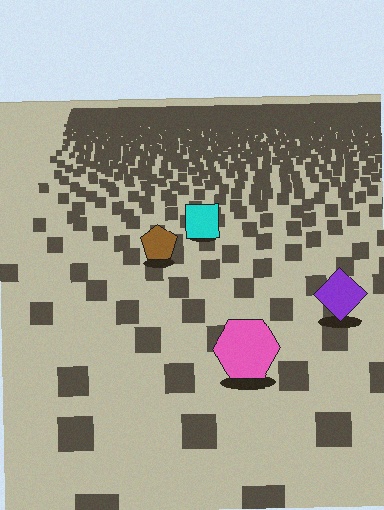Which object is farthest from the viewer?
The cyan square is farthest from the viewer. It appears smaller and the ground texture around it is denser.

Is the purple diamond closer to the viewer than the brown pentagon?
Yes. The purple diamond is closer — you can tell from the texture gradient: the ground texture is coarser near it.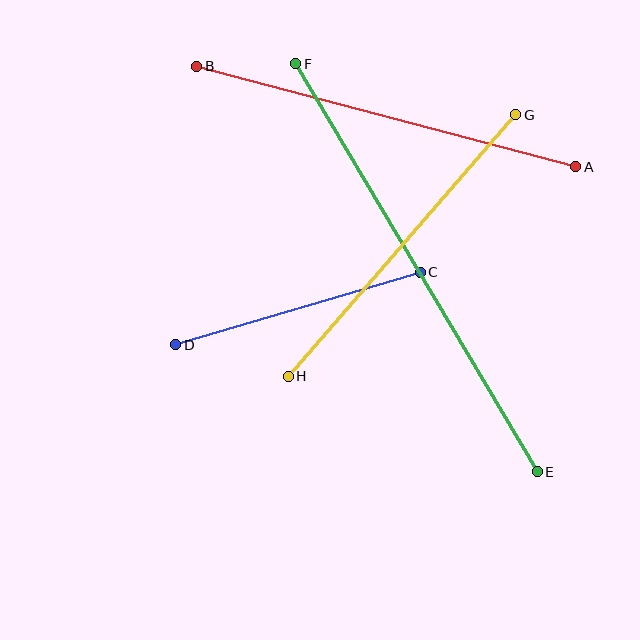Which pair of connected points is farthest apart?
Points E and F are farthest apart.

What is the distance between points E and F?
The distance is approximately 474 pixels.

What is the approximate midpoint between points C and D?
The midpoint is at approximately (298, 308) pixels.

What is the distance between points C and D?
The distance is approximately 255 pixels.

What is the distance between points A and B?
The distance is approximately 392 pixels.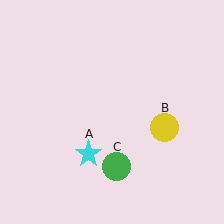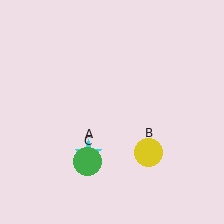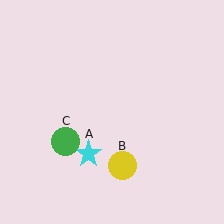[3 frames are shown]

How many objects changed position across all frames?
2 objects changed position: yellow circle (object B), green circle (object C).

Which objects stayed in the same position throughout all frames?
Cyan star (object A) remained stationary.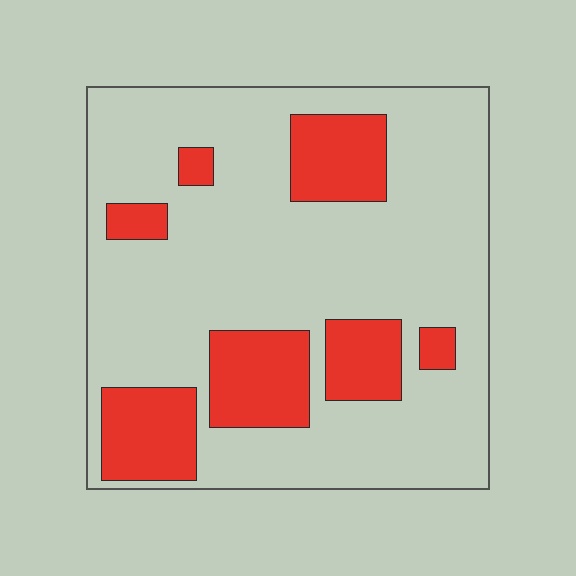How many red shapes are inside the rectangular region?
7.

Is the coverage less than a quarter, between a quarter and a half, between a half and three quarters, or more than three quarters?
Less than a quarter.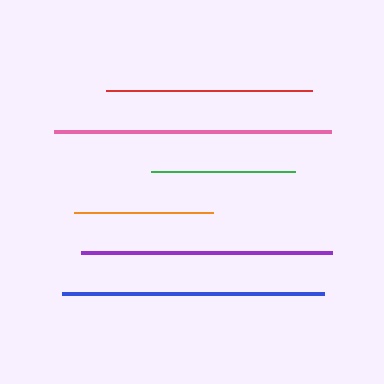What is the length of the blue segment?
The blue segment is approximately 262 pixels long.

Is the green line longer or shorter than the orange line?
The green line is longer than the orange line.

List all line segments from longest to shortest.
From longest to shortest: pink, blue, purple, red, green, orange.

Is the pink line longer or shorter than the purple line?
The pink line is longer than the purple line.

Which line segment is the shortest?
The orange line is the shortest at approximately 139 pixels.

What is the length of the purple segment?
The purple segment is approximately 251 pixels long.